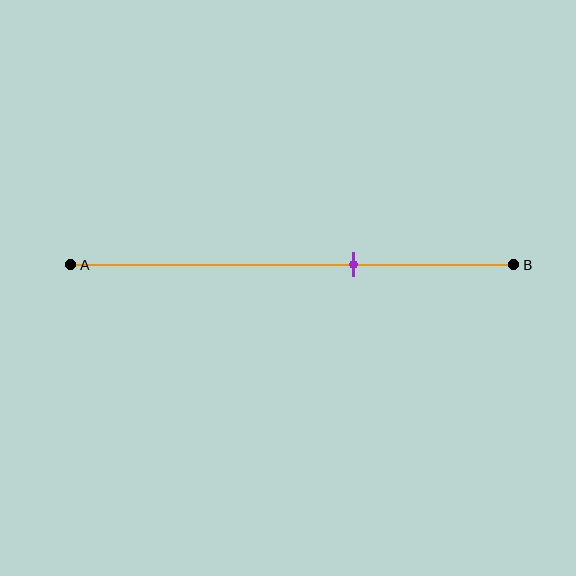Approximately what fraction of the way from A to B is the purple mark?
The purple mark is approximately 65% of the way from A to B.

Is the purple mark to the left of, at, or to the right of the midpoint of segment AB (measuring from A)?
The purple mark is to the right of the midpoint of segment AB.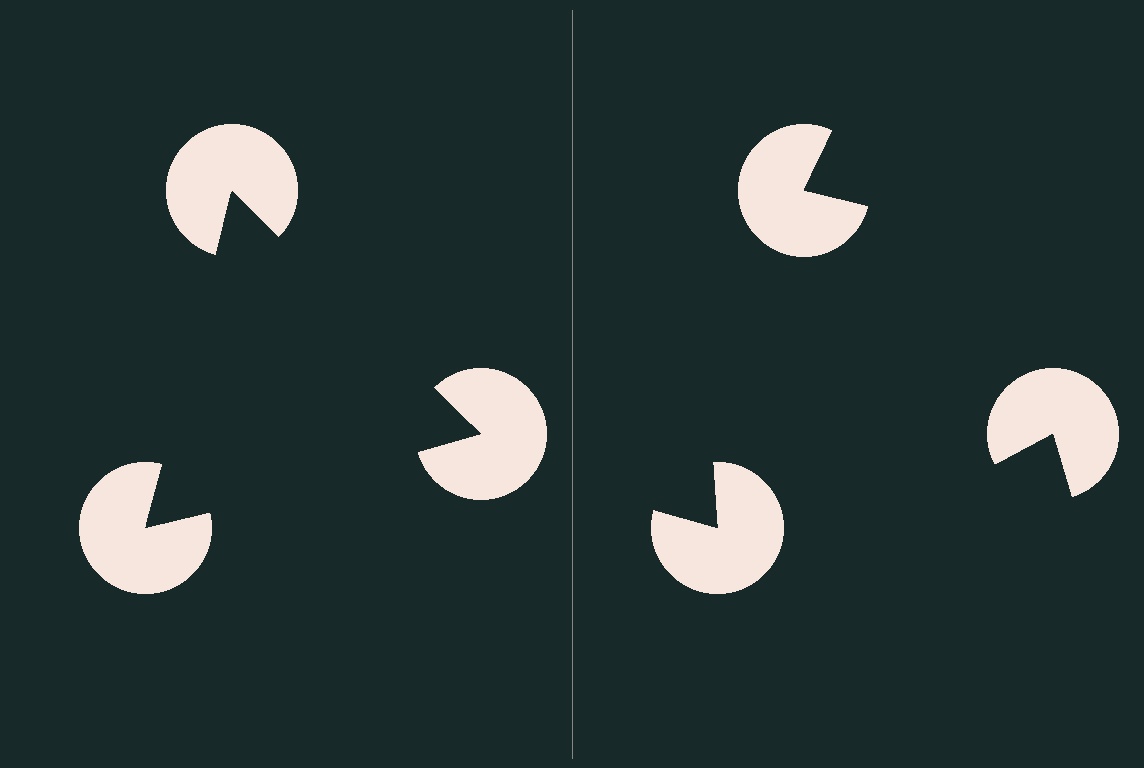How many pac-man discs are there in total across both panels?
6 — 3 on each side.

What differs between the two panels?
The pac-man discs are positioned identically on both sides; only the wedge orientations differ. On the left they align to a triangle; on the right they are misaligned.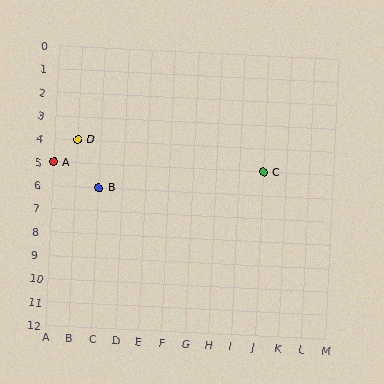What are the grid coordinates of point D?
Point D is at grid coordinates (B, 4).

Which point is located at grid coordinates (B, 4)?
Point D is at (B, 4).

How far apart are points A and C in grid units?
Points A and C are 9 columns apart.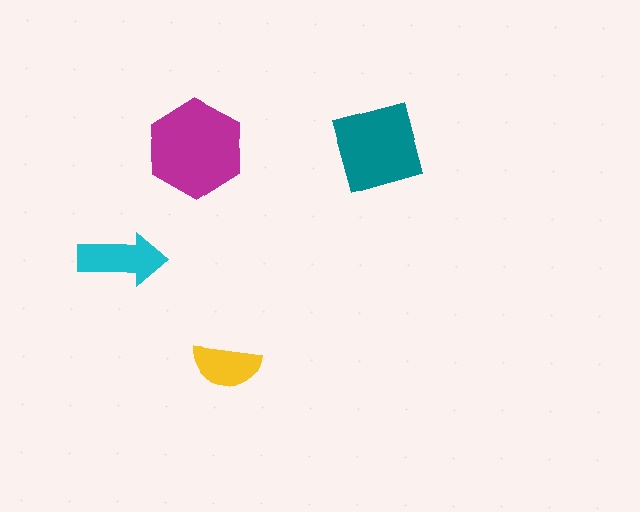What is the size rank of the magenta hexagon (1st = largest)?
1st.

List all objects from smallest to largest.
The yellow semicircle, the cyan arrow, the teal square, the magenta hexagon.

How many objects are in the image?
There are 4 objects in the image.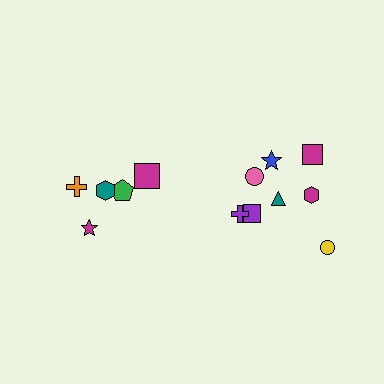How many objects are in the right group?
There are 8 objects.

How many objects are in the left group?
There are 5 objects.